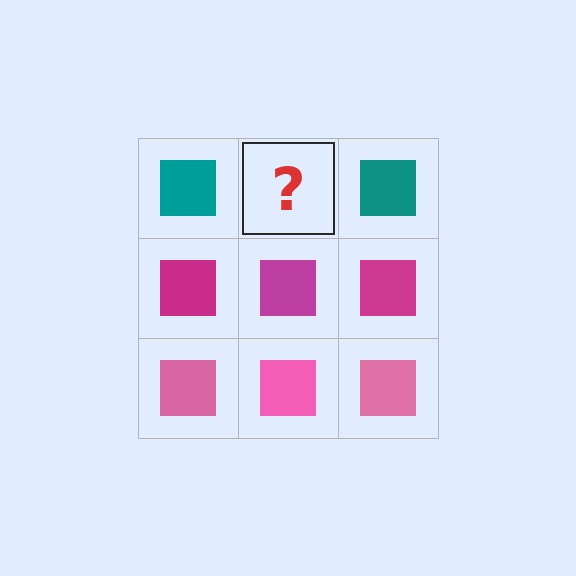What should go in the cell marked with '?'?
The missing cell should contain a teal square.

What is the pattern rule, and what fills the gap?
The rule is that each row has a consistent color. The gap should be filled with a teal square.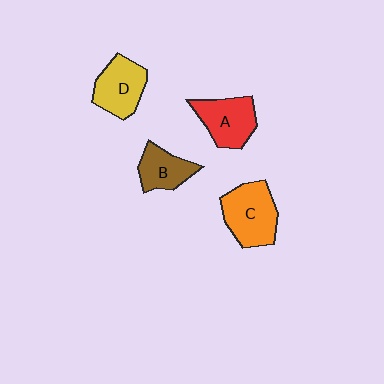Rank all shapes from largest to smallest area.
From largest to smallest: C (orange), A (red), D (yellow), B (brown).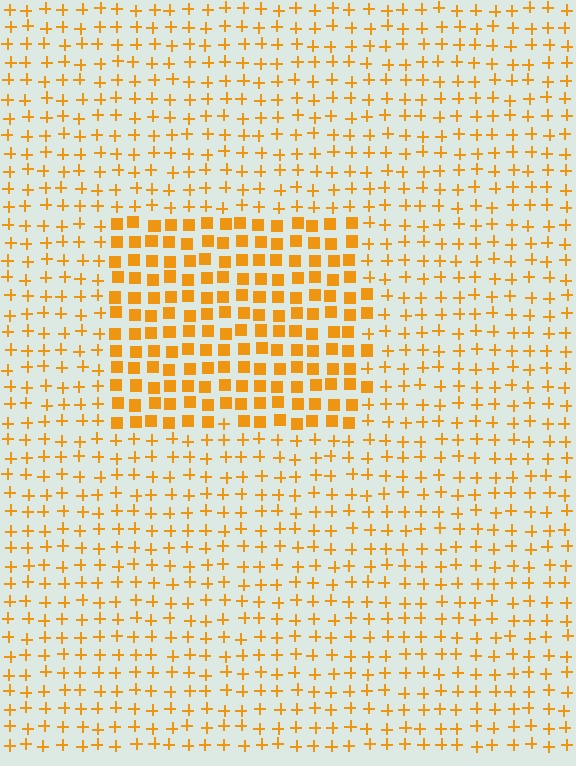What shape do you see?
I see a rectangle.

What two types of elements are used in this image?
The image uses squares inside the rectangle region and plus signs outside it.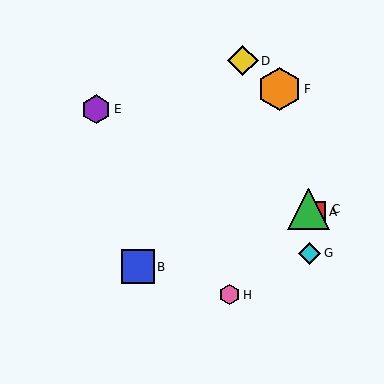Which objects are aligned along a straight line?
Objects A, C, E are aligned along a straight line.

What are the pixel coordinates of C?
Object C is at (308, 209).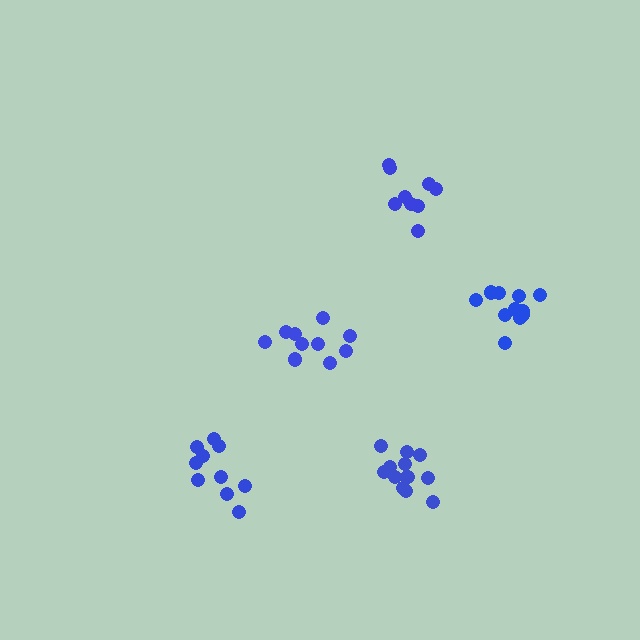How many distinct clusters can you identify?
There are 5 distinct clusters.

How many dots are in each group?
Group 1: 10 dots, Group 2: 10 dots, Group 3: 11 dots, Group 4: 12 dots, Group 5: 9 dots (52 total).